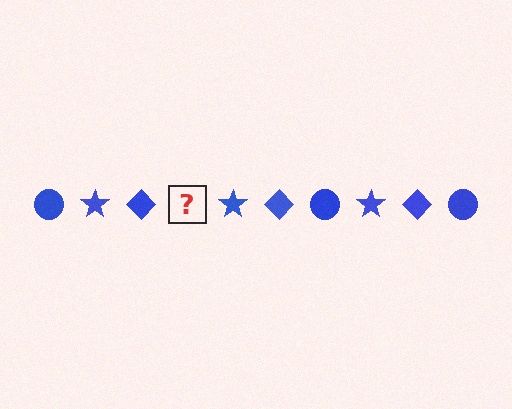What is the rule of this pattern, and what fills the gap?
The rule is that the pattern cycles through circle, star, diamond shapes in blue. The gap should be filled with a blue circle.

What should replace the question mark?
The question mark should be replaced with a blue circle.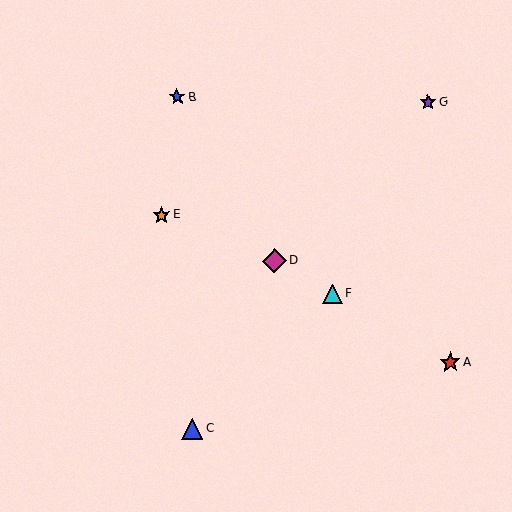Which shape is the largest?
The magenta diamond (labeled D) is the largest.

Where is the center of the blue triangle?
The center of the blue triangle is at (192, 429).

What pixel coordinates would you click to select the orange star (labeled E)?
Click at (161, 215) to select the orange star E.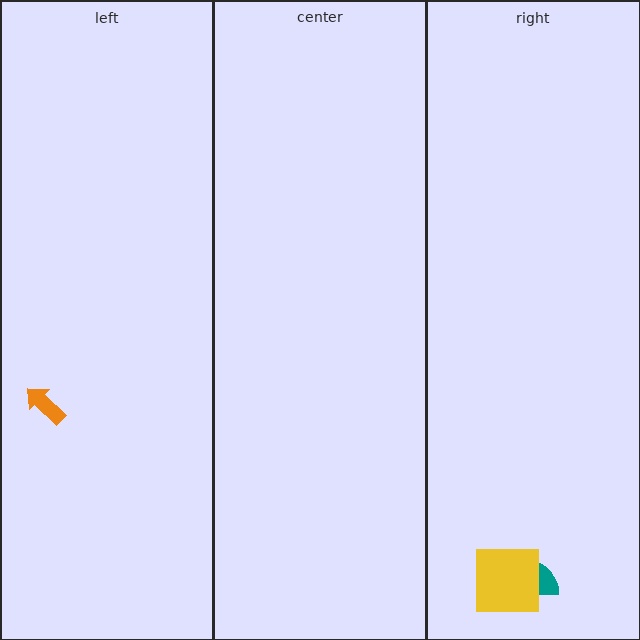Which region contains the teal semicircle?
The right region.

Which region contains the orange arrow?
The left region.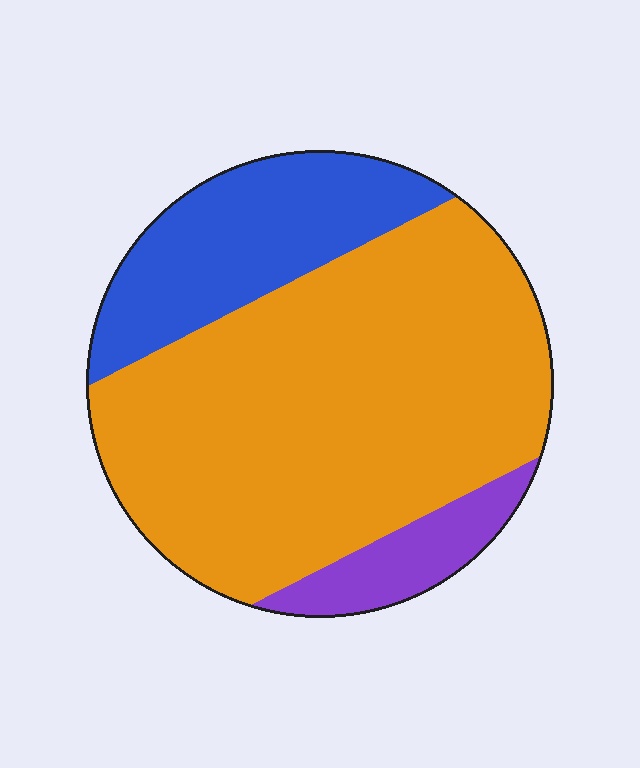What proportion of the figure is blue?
Blue covers 23% of the figure.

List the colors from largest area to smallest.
From largest to smallest: orange, blue, purple.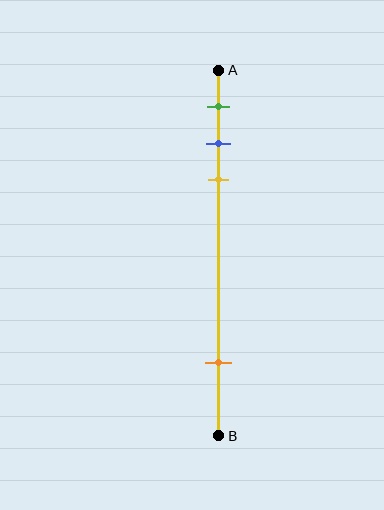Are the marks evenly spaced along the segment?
No, the marks are not evenly spaced.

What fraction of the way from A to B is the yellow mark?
The yellow mark is approximately 30% (0.3) of the way from A to B.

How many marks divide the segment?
There are 4 marks dividing the segment.